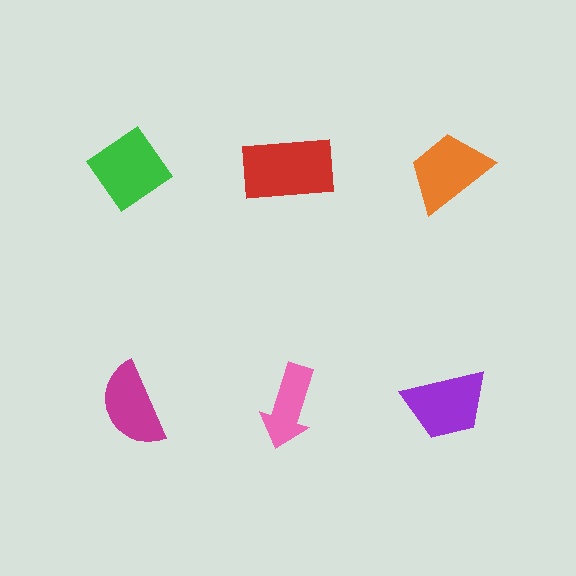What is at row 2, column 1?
A magenta semicircle.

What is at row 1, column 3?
An orange trapezoid.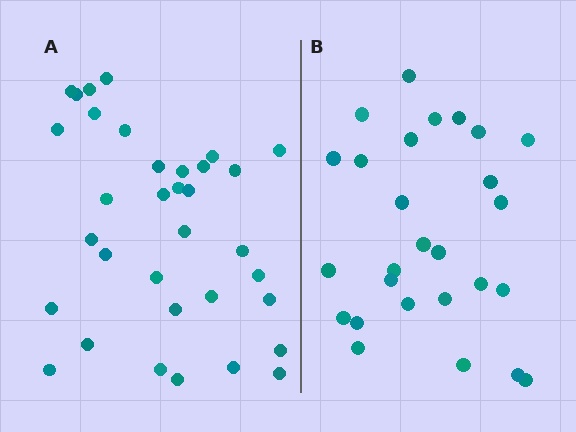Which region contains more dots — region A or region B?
Region A (the left region) has more dots.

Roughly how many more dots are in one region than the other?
Region A has roughly 8 or so more dots than region B.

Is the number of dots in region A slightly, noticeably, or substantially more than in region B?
Region A has noticeably more, but not dramatically so. The ratio is roughly 1.3 to 1.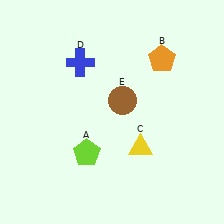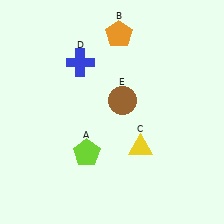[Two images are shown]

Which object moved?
The orange pentagon (B) moved left.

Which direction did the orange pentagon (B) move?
The orange pentagon (B) moved left.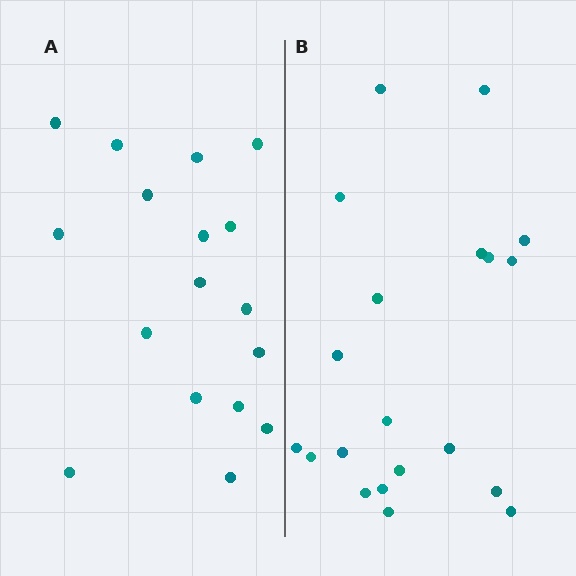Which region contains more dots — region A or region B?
Region B (the right region) has more dots.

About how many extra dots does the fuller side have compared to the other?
Region B has just a few more — roughly 2 or 3 more dots than region A.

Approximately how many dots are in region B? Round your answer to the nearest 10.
About 20 dots.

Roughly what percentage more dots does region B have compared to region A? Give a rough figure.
About 20% more.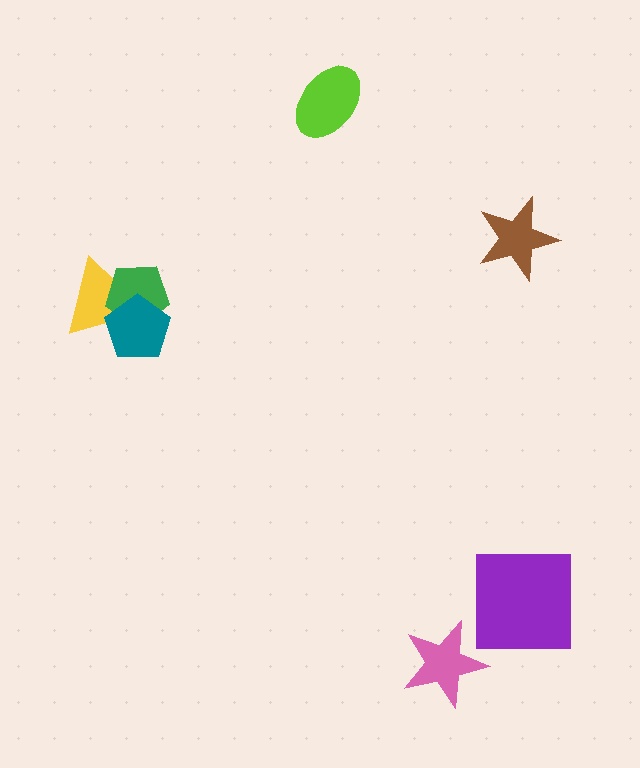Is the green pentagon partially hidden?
Yes, it is partially covered by another shape.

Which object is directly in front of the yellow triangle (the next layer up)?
The green pentagon is directly in front of the yellow triangle.